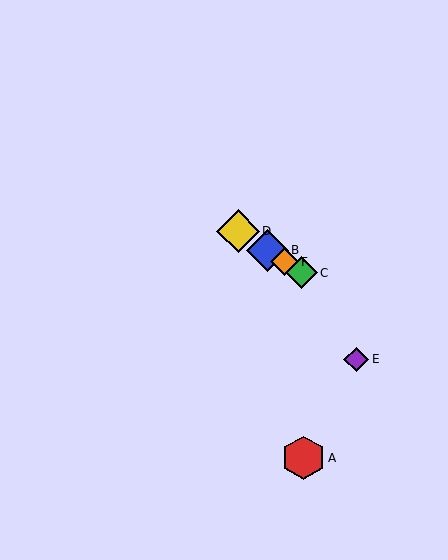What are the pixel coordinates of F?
Object F is at (284, 262).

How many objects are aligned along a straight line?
4 objects (B, C, D, F) are aligned along a straight line.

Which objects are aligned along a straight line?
Objects B, C, D, F are aligned along a straight line.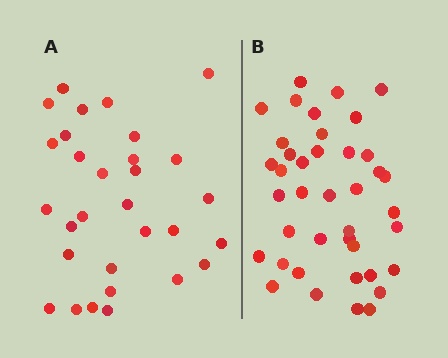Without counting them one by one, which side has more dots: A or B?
Region B (the right region) has more dots.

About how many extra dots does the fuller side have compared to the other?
Region B has roughly 10 or so more dots than region A.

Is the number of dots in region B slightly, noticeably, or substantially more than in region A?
Region B has noticeably more, but not dramatically so. The ratio is roughly 1.3 to 1.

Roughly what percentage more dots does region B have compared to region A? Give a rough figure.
About 35% more.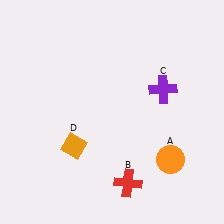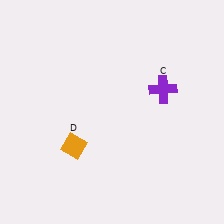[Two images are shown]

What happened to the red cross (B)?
The red cross (B) was removed in Image 2. It was in the bottom-right area of Image 1.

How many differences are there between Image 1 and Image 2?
There are 2 differences between the two images.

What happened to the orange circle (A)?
The orange circle (A) was removed in Image 2. It was in the bottom-right area of Image 1.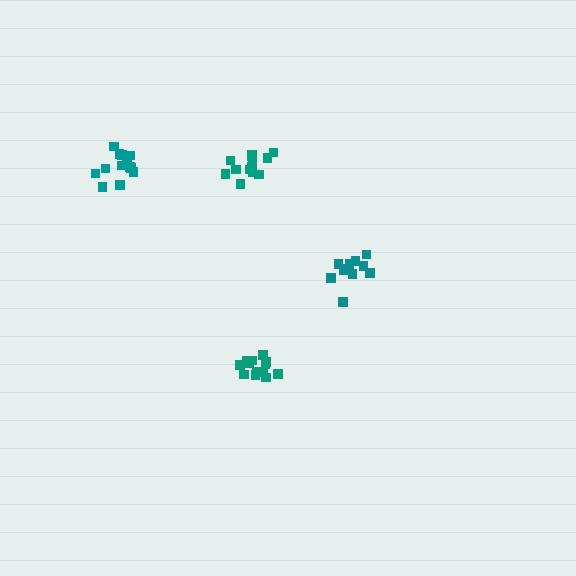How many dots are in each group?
Group 1: 13 dots, Group 2: 11 dots, Group 3: 13 dots, Group 4: 13 dots (50 total).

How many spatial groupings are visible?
There are 4 spatial groupings.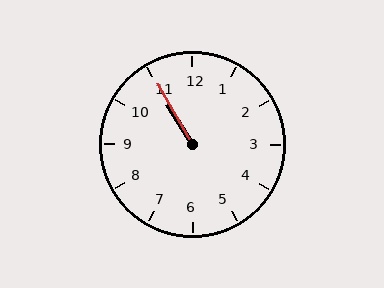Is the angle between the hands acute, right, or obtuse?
It is acute.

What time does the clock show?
10:55.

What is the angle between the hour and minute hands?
Approximately 2 degrees.